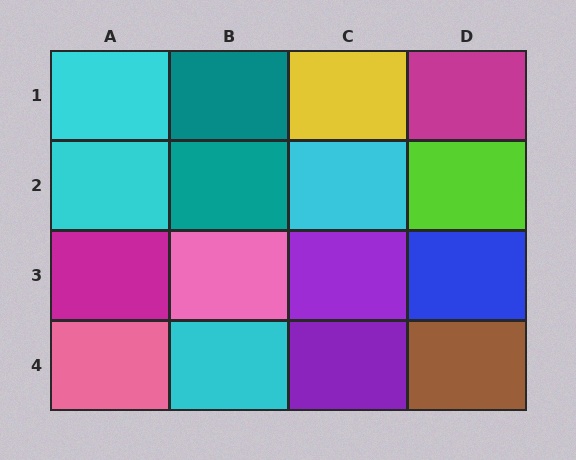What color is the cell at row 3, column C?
Purple.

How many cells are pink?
2 cells are pink.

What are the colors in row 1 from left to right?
Cyan, teal, yellow, magenta.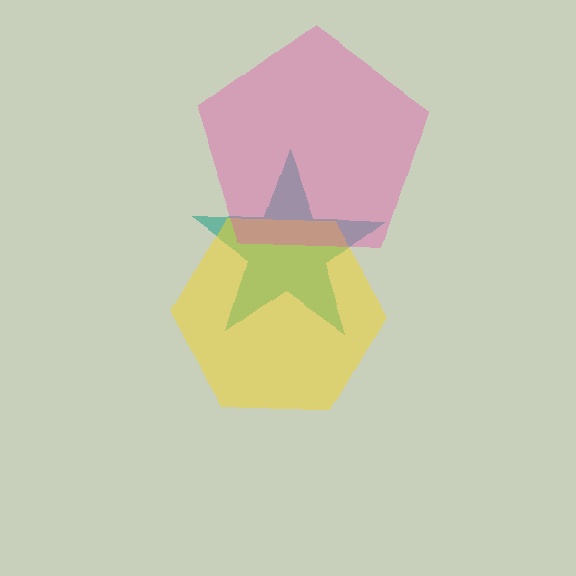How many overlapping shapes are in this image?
There are 3 overlapping shapes in the image.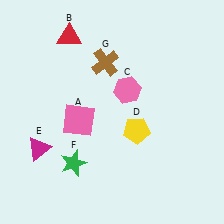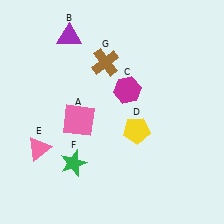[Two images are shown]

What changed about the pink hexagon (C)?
In Image 1, C is pink. In Image 2, it changed to magenta.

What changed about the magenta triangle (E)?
In Image 1, E is magenta. In Image 2, it changed to pink.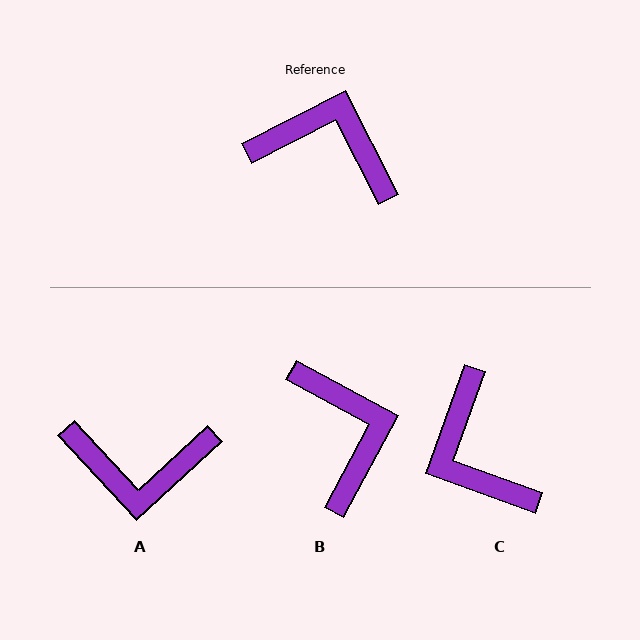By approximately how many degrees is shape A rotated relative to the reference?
Approximately 164 degrees clockwise.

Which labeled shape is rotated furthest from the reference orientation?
A, about 164 degrees away.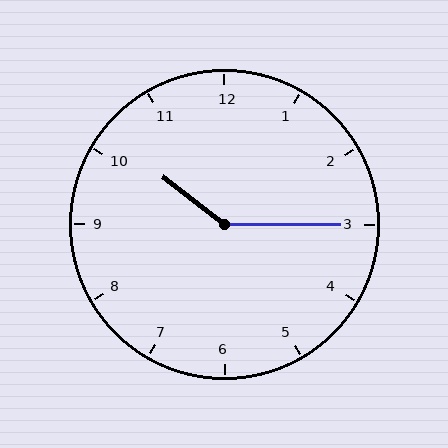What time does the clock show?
10:15.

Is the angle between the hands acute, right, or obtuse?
It is obtuse.